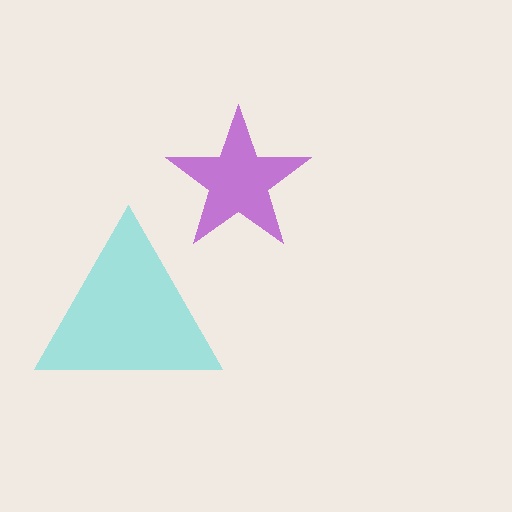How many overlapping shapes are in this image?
There are 2 overlapping shapes in the image.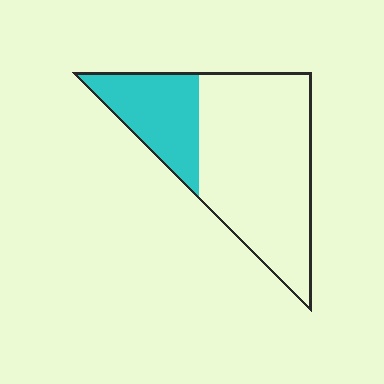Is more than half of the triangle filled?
No.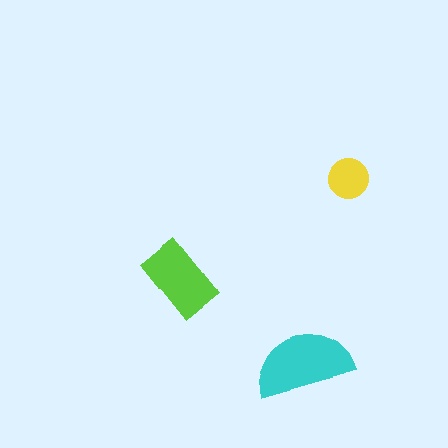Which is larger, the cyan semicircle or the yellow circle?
The cyan semicircle.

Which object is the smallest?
The yellow circle.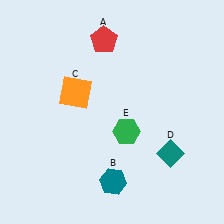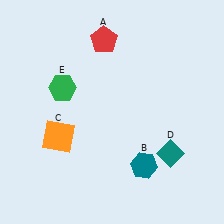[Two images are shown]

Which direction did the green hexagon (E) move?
The green hexagon (E) moved left.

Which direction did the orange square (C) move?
The orange square (C) moved down.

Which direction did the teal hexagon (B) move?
The teal hexagon (B) moved right.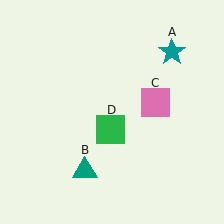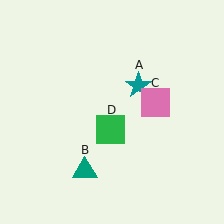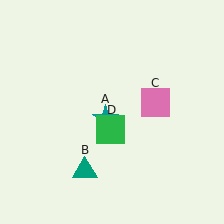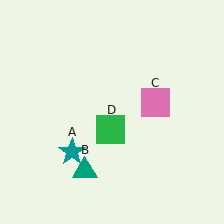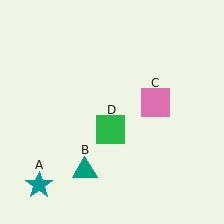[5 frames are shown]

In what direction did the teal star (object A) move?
The teal star (object A) moved down and to the left.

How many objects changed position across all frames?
1 object changed position: teal star (object A).